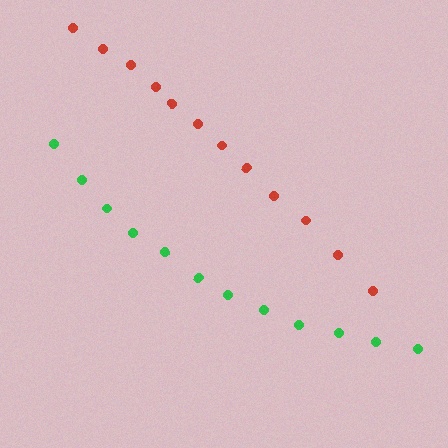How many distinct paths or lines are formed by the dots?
There are 2 distinct paths.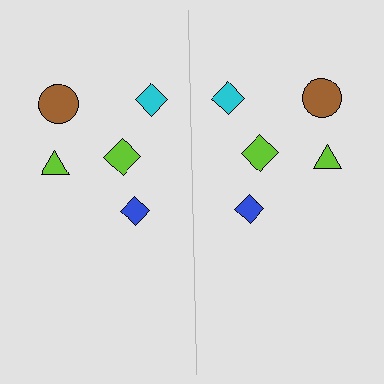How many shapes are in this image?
There are 10 shapes in this image.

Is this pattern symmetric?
Yes, this pattern has bilateral (reflection) symmetry.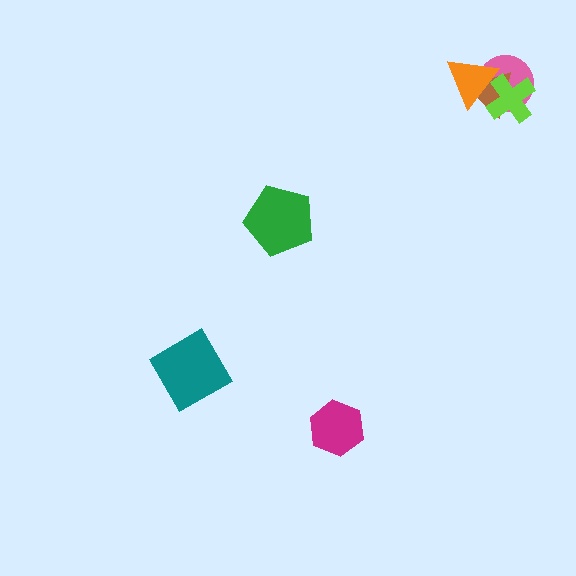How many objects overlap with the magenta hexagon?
0 objects overlap with the magenta hexagon.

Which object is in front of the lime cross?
The orange triangle is in front of the lime cross.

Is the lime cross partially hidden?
Yes, it is partially covered by another shape.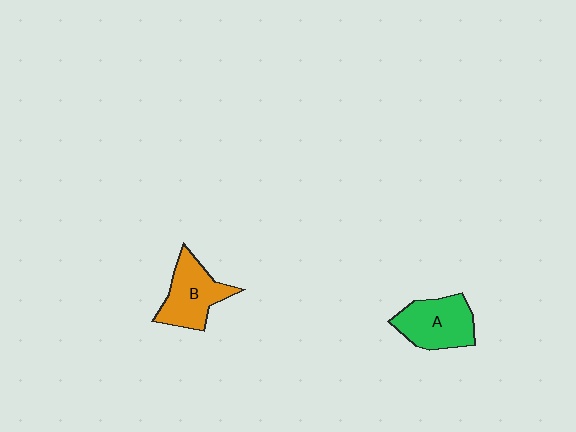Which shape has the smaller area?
Shape B (orange).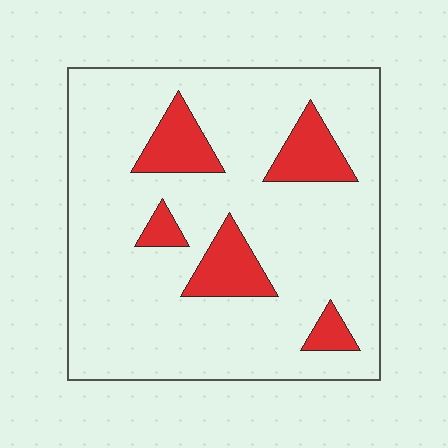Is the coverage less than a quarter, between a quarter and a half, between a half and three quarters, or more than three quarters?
Less than a quarter.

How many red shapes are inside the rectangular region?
5.